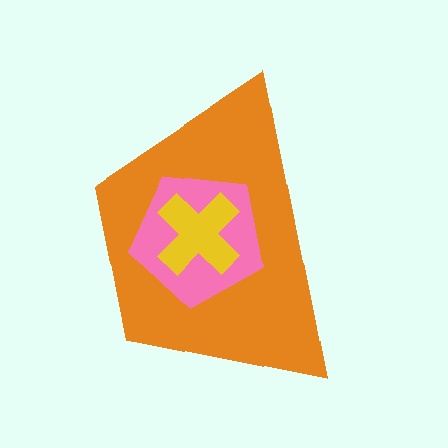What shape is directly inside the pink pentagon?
The yellow cross.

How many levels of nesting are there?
3.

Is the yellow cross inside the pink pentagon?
Yes.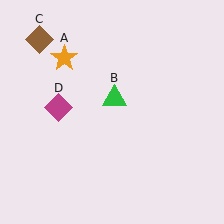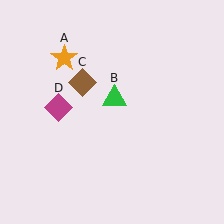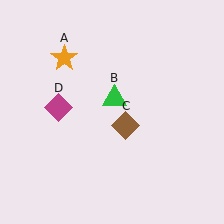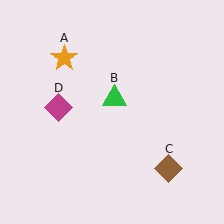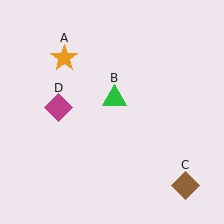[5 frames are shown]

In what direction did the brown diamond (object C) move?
The brown diamond (object C) moved down and to the right.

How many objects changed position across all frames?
1 object changed position: brown diamond (object C).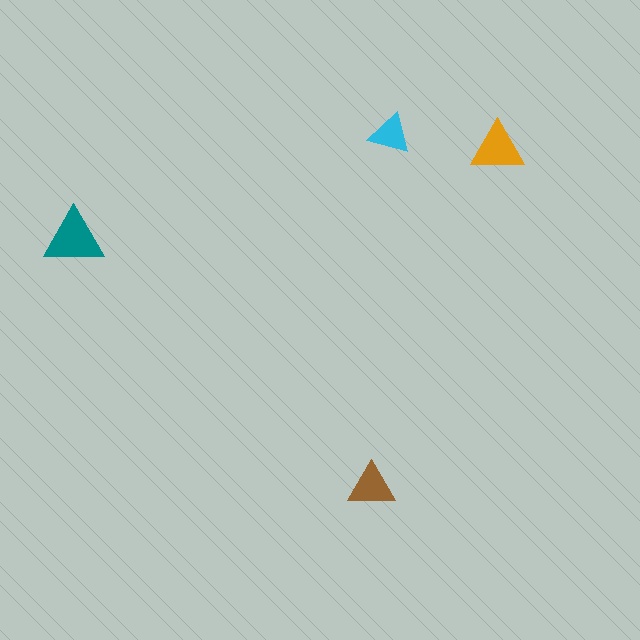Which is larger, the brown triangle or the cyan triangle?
The brown one.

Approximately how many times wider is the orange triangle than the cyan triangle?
About 1.5 times wider.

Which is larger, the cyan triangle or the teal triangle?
The teal one.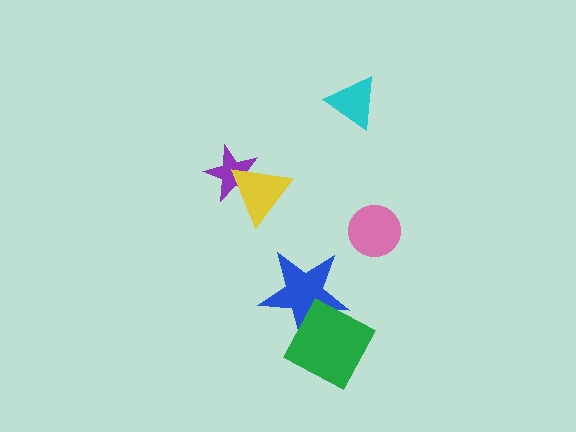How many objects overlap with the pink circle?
0 objects overlap with the pink circle.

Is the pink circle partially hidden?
No, no other shape covers it.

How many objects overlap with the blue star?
1 object overlaps with the blue star.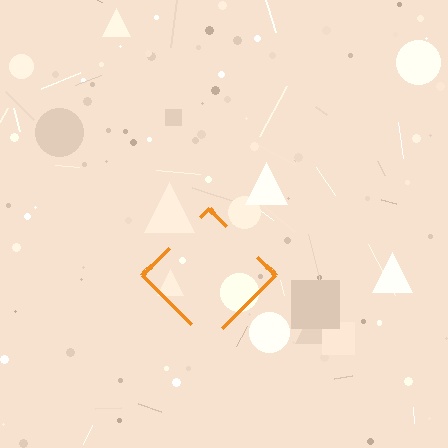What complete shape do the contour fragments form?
The contour fragments form a diamond.